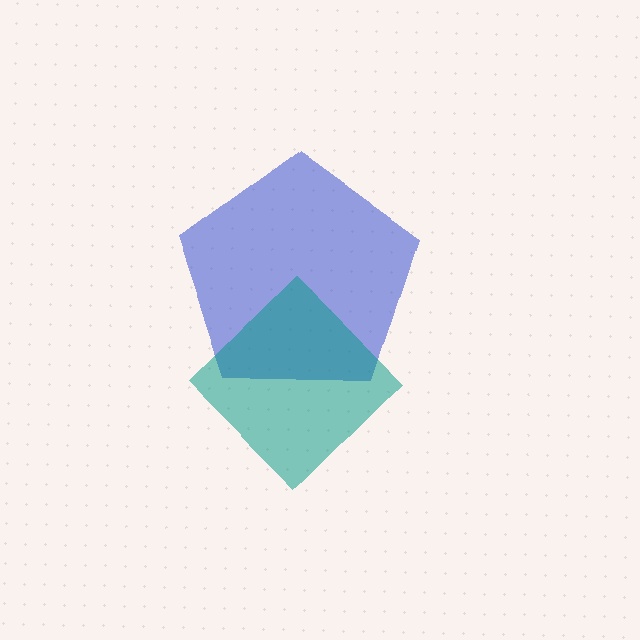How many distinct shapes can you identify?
There are 2 distinct shapes: a blue pentagon, a teal diamond.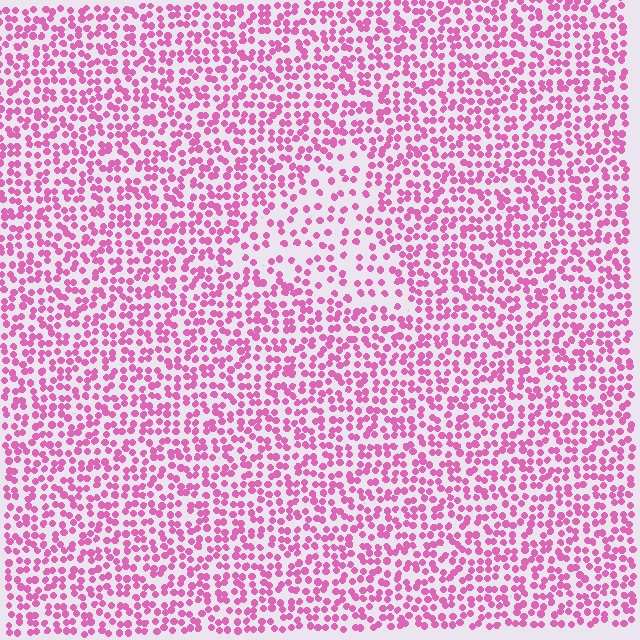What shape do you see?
I see a triangle.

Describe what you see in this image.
The image contains small pink elements arranged at two different densities. A triangle-shaped region is visible where the elements are less densely packed than the surrounding area.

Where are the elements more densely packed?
The elements are more densely packed outside the triangle boundary.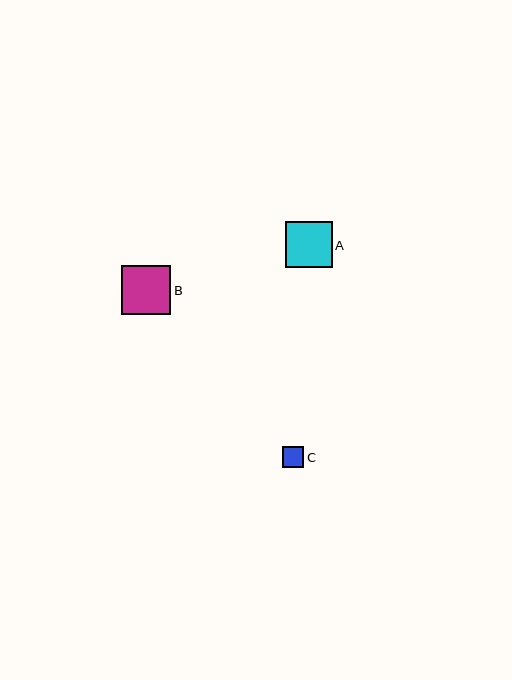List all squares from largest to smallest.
From largest to smallest: B, A, C.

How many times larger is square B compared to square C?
Square B is approximately 2.3 times the size of square C.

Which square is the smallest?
Square C is the smallest with a size of approximately 21 pixels.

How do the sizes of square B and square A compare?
Square B and square A are approximately the same size.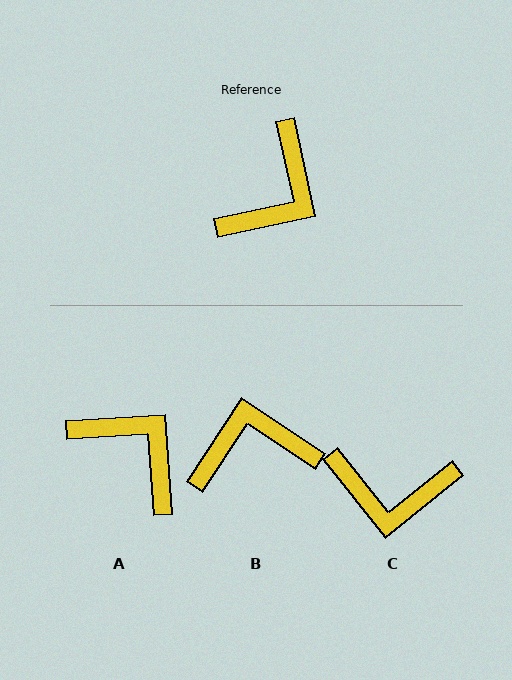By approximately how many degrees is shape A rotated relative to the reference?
Approximately 82 degrees counter-clockwise.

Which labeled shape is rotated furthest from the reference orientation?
B, about 134 degrees away.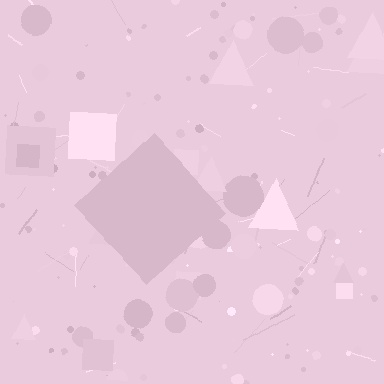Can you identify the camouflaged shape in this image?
The camouflaged shape is a diamond.